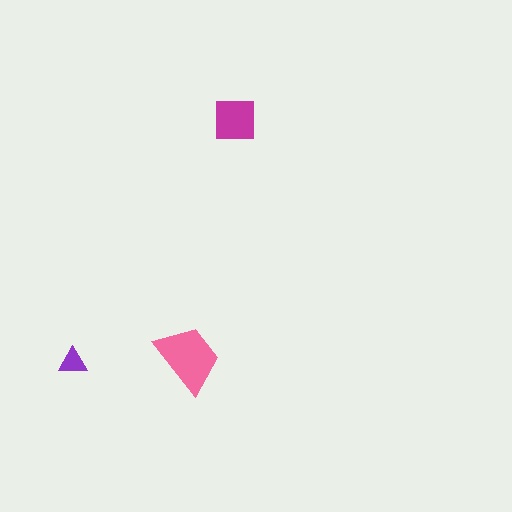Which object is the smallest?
The purple triangle.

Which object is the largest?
The pink trapezoid.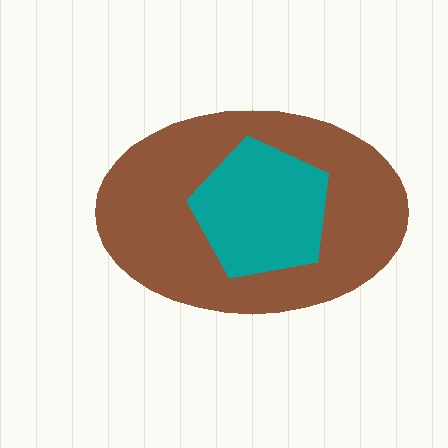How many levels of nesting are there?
2.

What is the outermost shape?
The brown ellipse.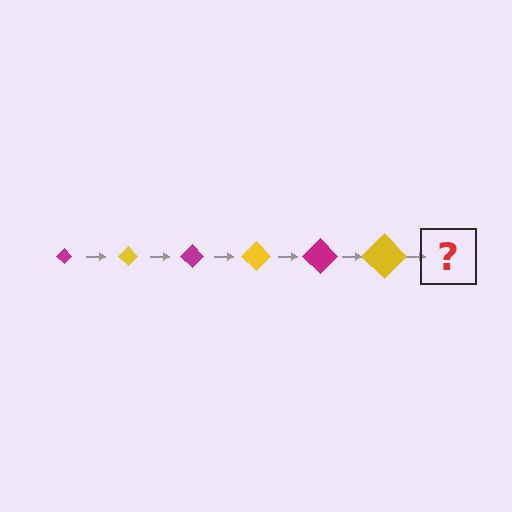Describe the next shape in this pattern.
It should be a magenta diamond, larger than the previous one.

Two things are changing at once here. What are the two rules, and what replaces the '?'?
The two rules are that the diamond grows larger each step and the color cycles through magenta and yellow. The '?' should be a magenta diamond, larger than the previous one.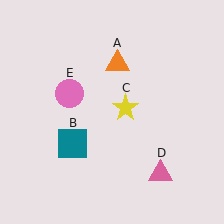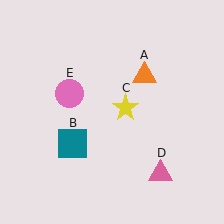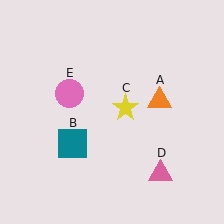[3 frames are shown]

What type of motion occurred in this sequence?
The orange triangle (object A) rotated clockwise around the center of the scene.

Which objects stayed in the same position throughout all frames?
Teal square (object B) and yellow star (object C) and pink triangle (object D) and pink circle (object E) remained stationary.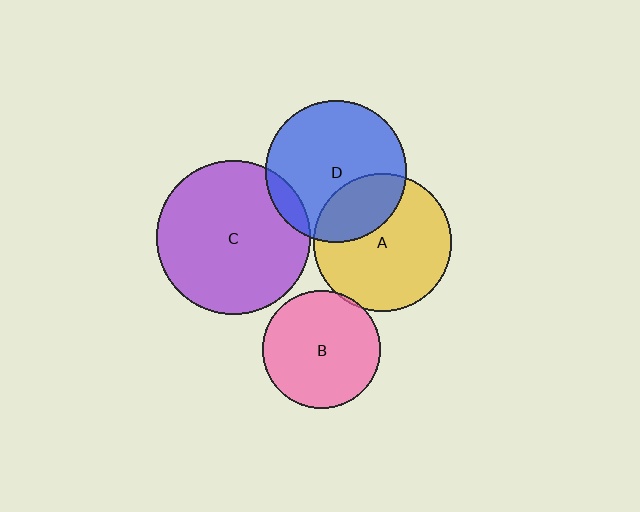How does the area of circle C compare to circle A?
Approximately 1.2 times.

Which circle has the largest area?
Circle C (purple).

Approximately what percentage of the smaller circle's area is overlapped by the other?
Approximately 10%.